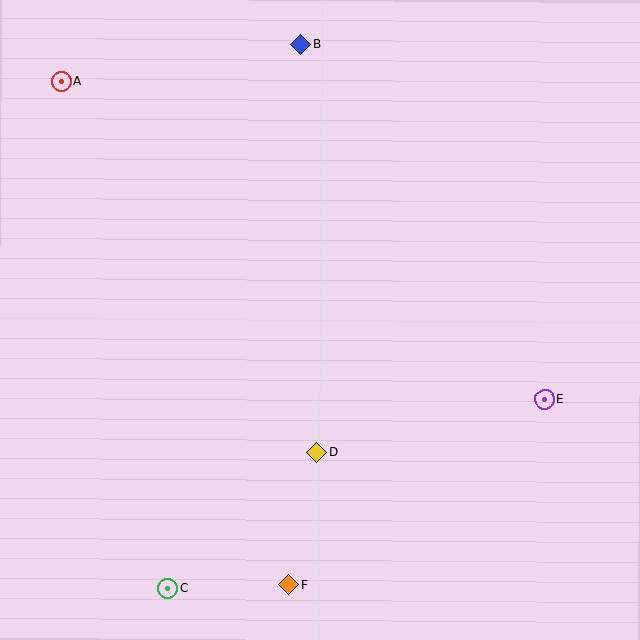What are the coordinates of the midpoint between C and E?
The midpoint between C and E is at (356, 494).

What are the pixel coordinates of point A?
Point A is at (61, 82).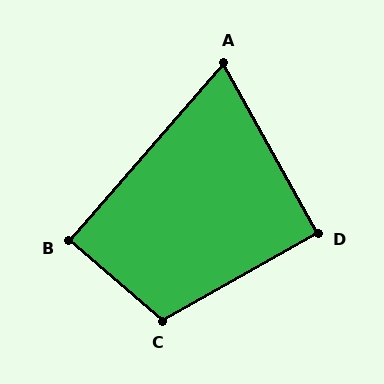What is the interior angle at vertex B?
Approximately 90 degrees (approximately right).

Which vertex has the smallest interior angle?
A, at approximately 70 degrees.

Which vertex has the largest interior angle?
C, at approximately 110 degrees.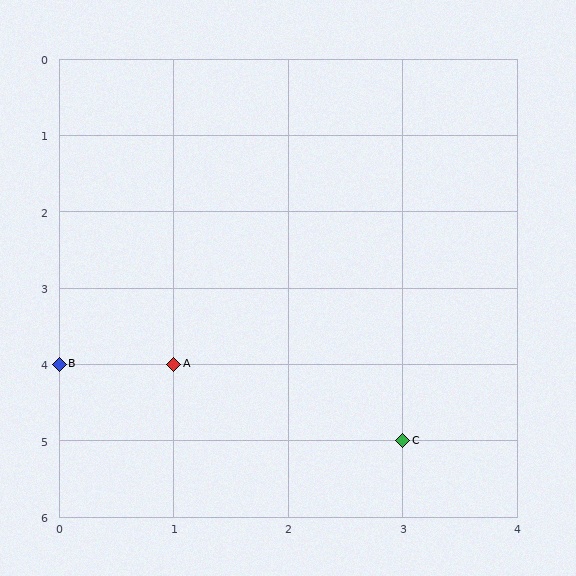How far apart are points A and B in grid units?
Points A and B are 1 column apart.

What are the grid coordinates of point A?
Point A is at grid coordinates (1, 4).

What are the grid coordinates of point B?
Point B is at grid coordinates (0, 4).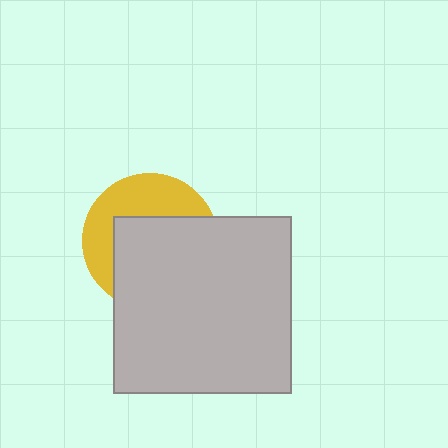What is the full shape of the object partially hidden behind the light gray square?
The partially hidden object is a yellow circle.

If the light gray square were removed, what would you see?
You would see the complete yellow circle.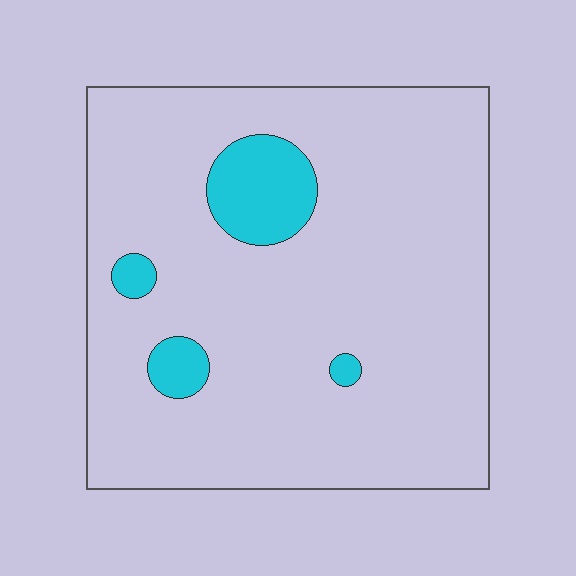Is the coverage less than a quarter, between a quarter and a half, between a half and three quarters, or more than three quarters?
Less than a quarter.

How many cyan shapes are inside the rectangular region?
4.